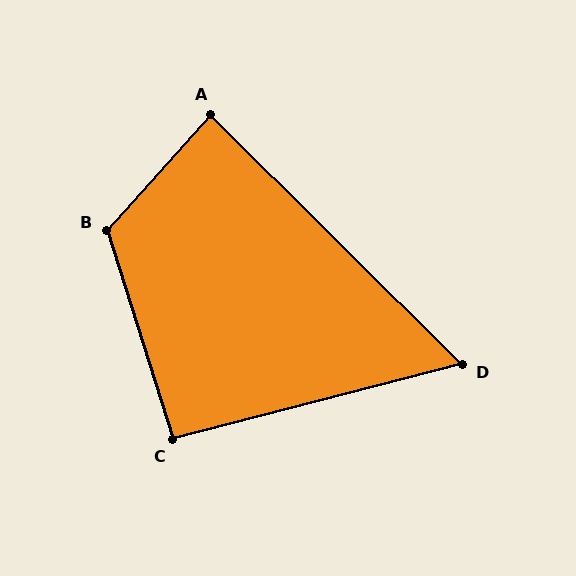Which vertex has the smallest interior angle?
D, at approximately 59 degrees.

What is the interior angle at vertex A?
Approximately 87 degrees (approximately right).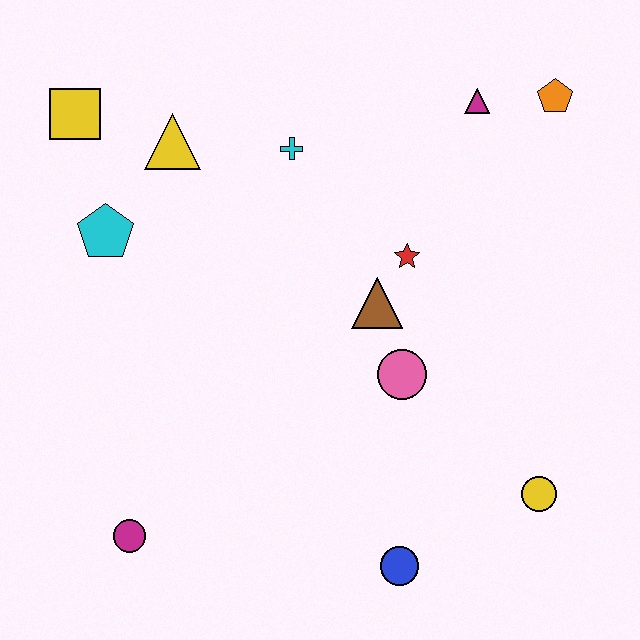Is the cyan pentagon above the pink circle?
Yes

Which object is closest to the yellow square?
The yellow triangle is closest to the yellow square.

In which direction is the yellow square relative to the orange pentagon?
The yellow square is to the left of the orange pentagon.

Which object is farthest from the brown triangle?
The yellow square is farthest from the brown triangle.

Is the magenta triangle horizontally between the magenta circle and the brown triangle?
No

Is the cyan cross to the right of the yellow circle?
No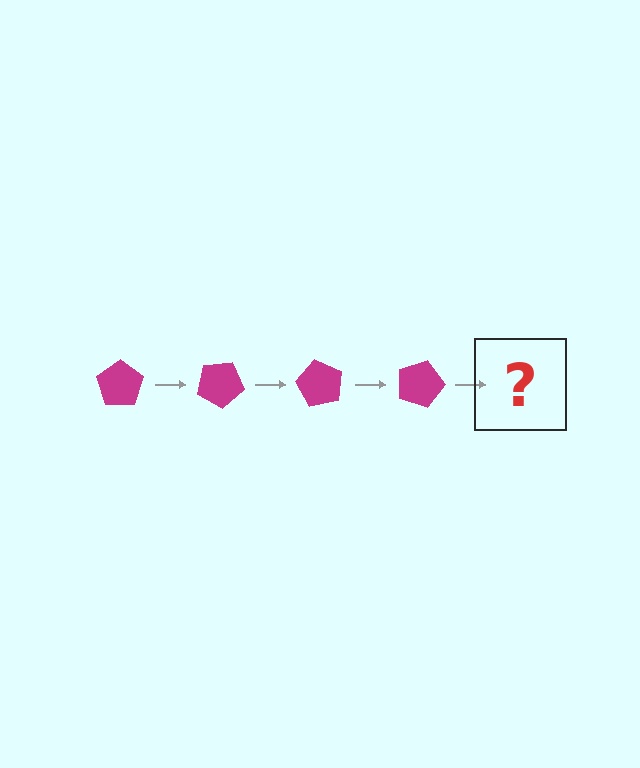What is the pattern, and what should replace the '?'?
The pattern is that the pentagon rotates 30 degrees each step. The '?' should be a magenta pentagon rotated 120 degrees.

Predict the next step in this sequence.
The next step is a magenta pentagon rotated 120 degrees.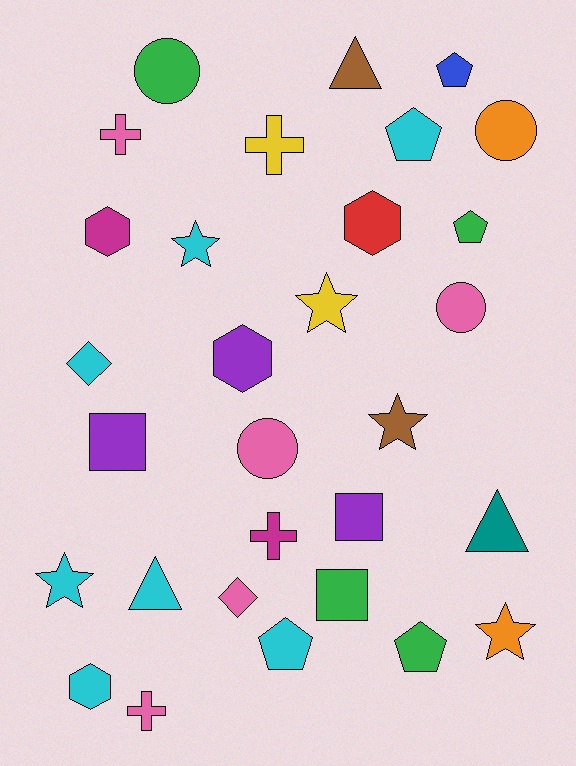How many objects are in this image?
There are 30 objects.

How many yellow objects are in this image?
There are 2 yellow objects.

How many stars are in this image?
There are 5 stars.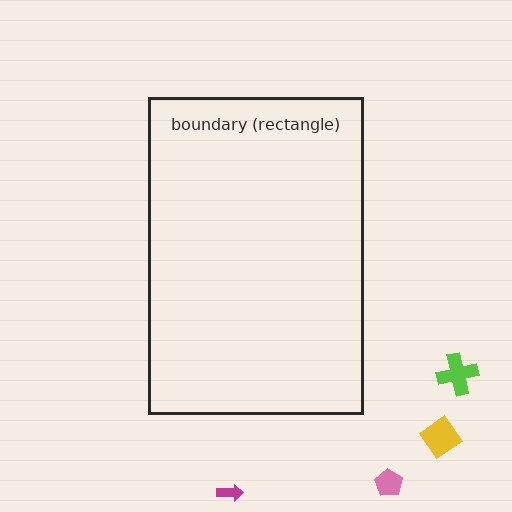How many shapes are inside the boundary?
0 inside, 4 outside.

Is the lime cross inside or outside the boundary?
Outside.